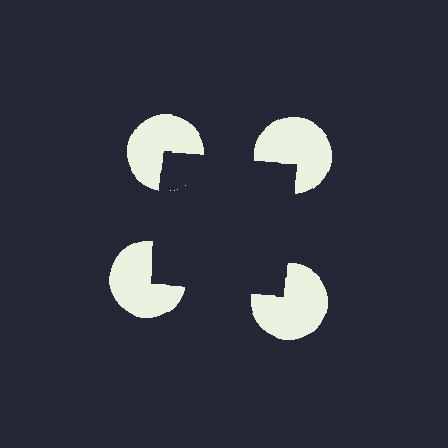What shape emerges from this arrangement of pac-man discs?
An illusory square — its edges are inferred from the aligned wedge cuts in the pac-man discs, not physically drawn.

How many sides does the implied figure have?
4 sides.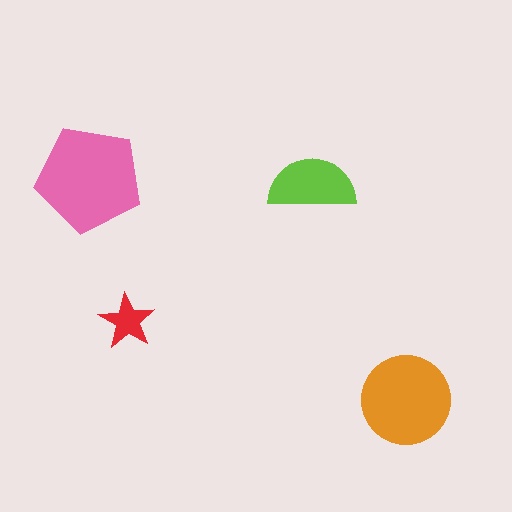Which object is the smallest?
The red star.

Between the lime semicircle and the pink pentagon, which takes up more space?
The pink pentagon.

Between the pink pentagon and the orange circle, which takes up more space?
The pink pentagon.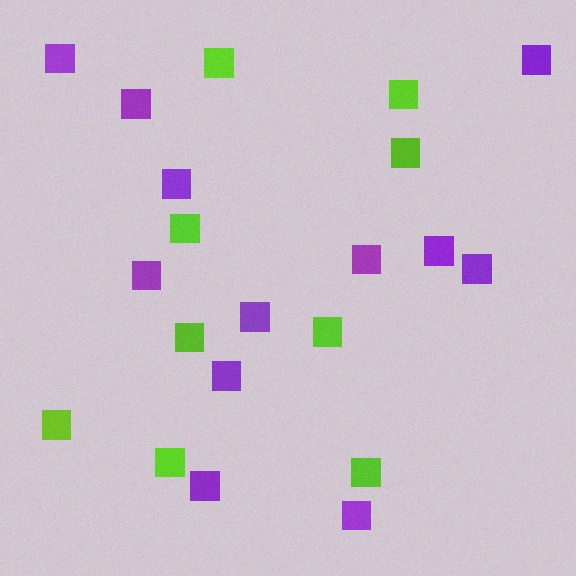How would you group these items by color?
There are 2 groups: one group of lime squares (9) and one group of purple squares (12).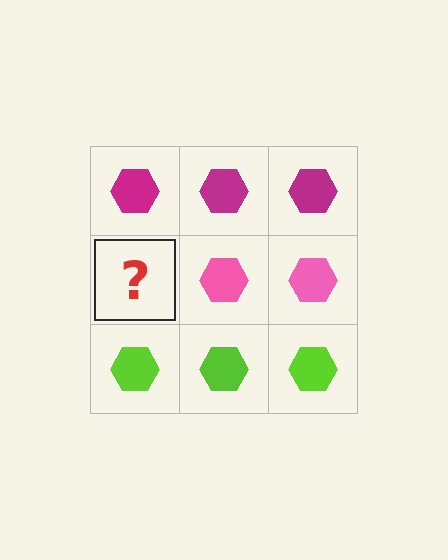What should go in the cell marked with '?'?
The missing cell should contain a pink hexagon.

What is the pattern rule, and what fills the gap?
The rule is that each row has a consistent color. The gap should be filled with a pink hexagon.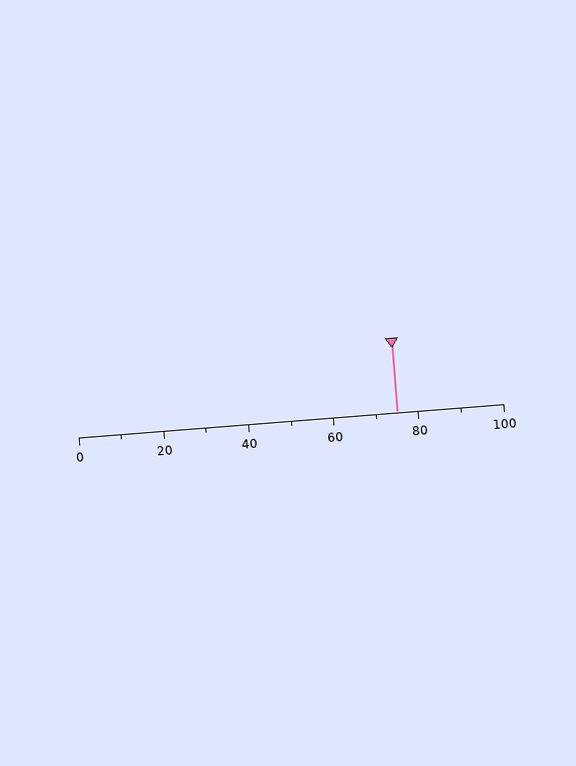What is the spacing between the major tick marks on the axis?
The major ticks are spaced 20 apart.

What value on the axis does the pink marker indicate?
The marker indicates approximately 75.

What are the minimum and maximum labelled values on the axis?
The axis runs from 0 to 100.